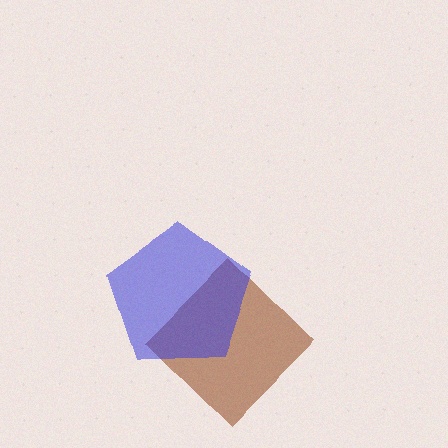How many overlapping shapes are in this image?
There are 2 overlapping shapes in the image.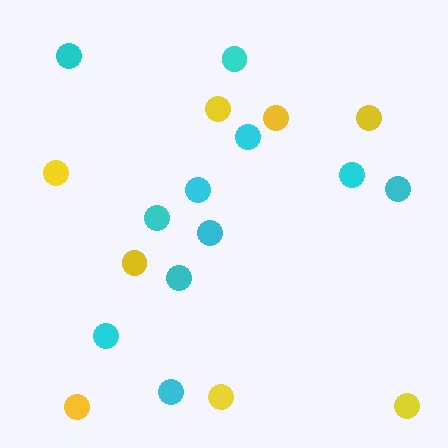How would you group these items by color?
There are 2 groups: one group of yellow circles (8) and one group of cyan circles (11).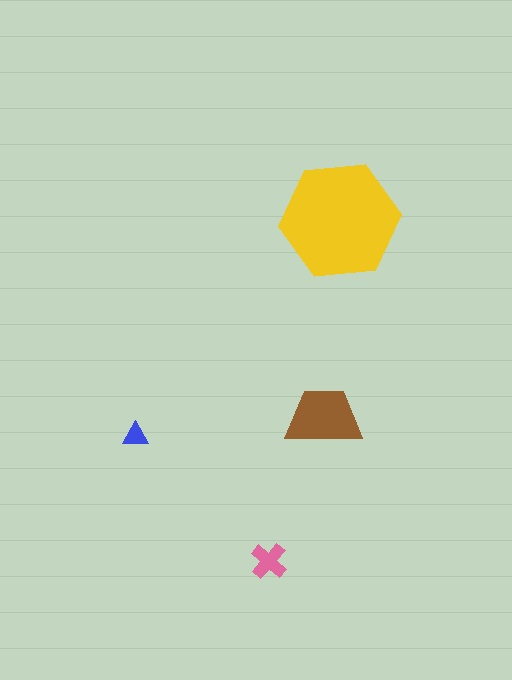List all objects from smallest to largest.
The blue triangle, the pink cross, the brown trapezoid, the yellow hexagon.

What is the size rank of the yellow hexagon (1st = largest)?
1st.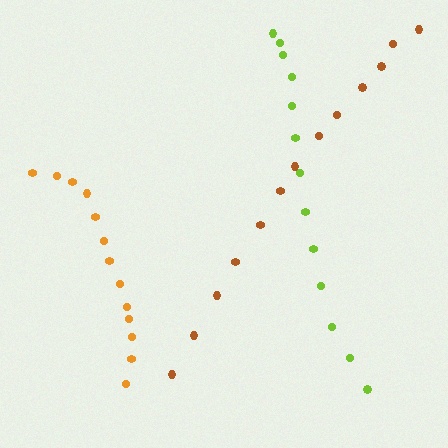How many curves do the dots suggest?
There are 3 distinct paths.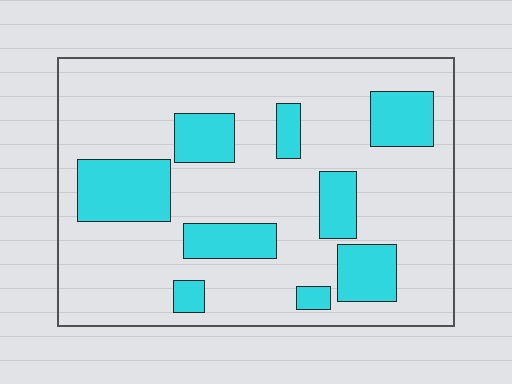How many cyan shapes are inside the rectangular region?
9.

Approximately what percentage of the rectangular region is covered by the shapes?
Approximately 25%.